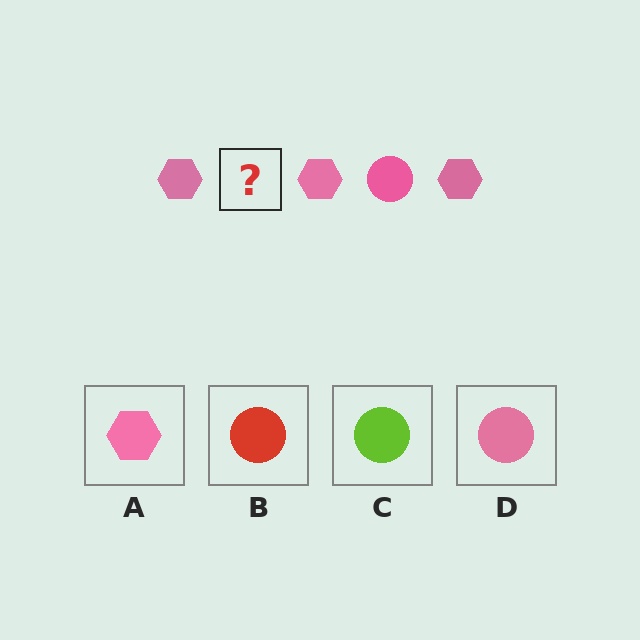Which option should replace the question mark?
Option D.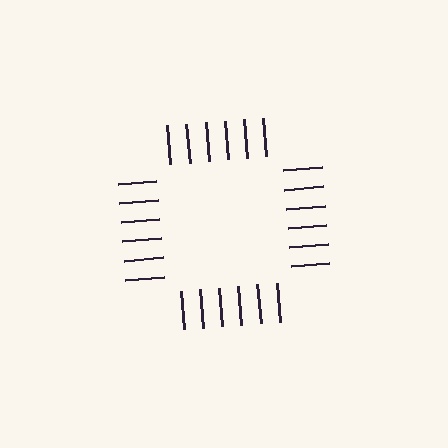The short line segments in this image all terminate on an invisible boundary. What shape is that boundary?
An illusory square — the line segments terminate on its edges but no continuous stroke is drawn.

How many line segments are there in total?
24 — 6 along each of the 4 edges.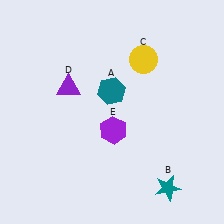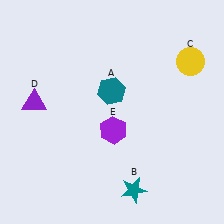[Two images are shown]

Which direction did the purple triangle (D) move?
The purple triangle (D) moved left.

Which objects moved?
The objects that moved are: the teal star (B), the yellow circle (C), the purple triangle (D).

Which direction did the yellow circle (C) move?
The yellow circle (C) moved right.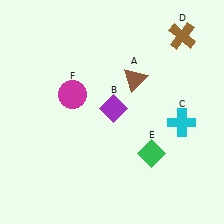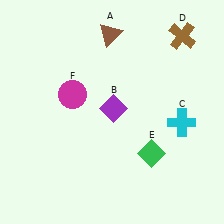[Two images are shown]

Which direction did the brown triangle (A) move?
The brown triangle (A) moved up.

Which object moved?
The brown triangle (A) moved up.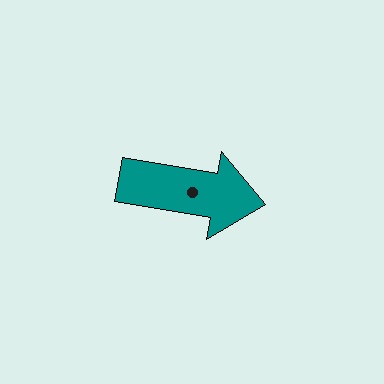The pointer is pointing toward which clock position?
Roughly 3 o'clock.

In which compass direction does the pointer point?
East.